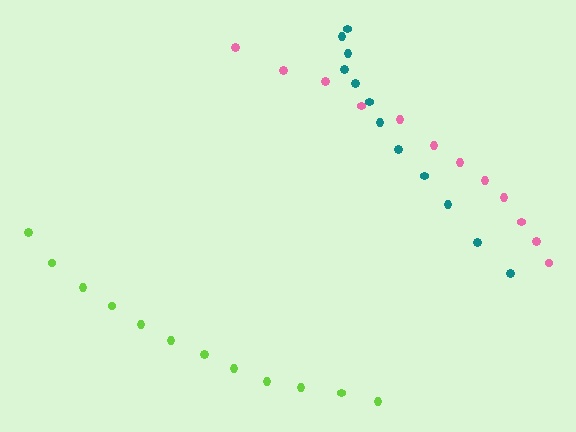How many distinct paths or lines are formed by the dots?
There are 3 distinct paths.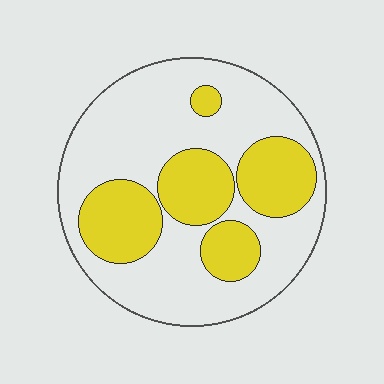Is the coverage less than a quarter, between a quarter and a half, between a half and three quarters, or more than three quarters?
Between a quarter and a half.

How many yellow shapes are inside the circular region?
5.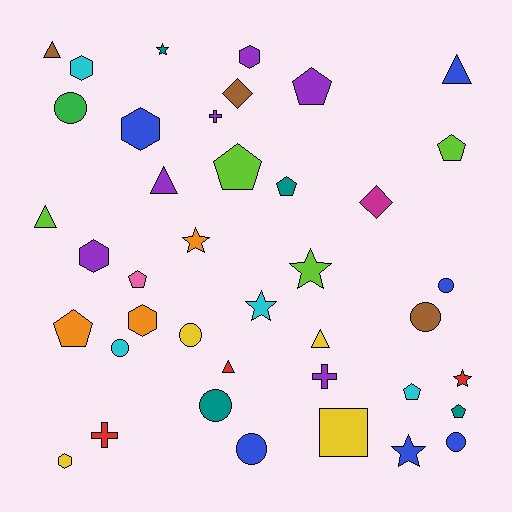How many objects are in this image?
There are 40 objects.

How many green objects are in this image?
There is 1 green object.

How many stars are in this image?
There are 6 stars.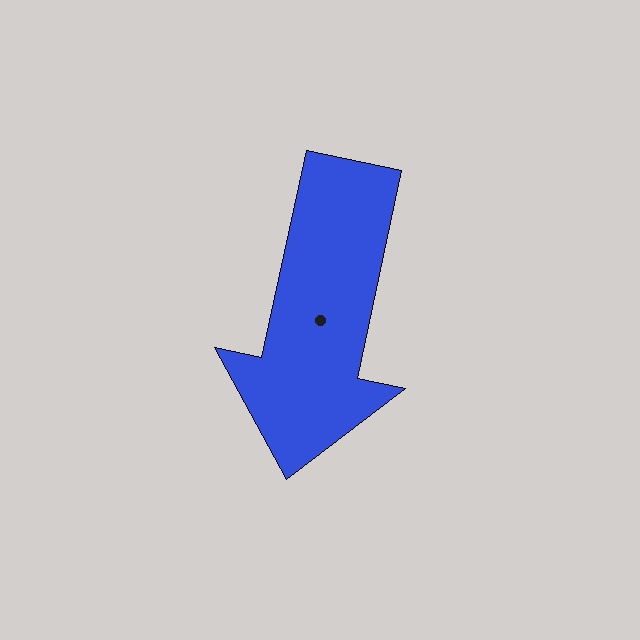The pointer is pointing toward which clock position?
Roughly 6 o'clock.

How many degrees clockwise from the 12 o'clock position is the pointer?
Approximately 192 degrees.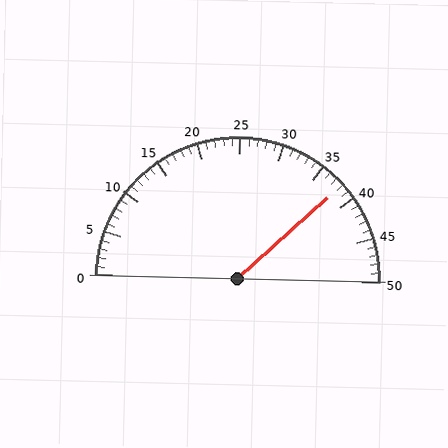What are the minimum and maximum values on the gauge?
The gauge ranges from 0 to 50.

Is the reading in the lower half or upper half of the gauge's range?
The reading is in the upper half of the range (0 to 50).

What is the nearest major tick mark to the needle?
The nearest major tick mark is 40.